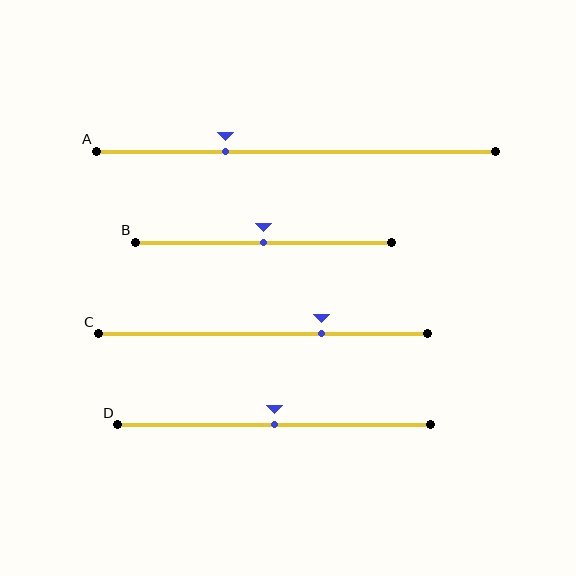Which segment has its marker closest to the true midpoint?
Segment B has its marker closest to the true midpoint.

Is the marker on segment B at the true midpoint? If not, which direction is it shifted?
Yes, the marker on segment B is at the true midpoint.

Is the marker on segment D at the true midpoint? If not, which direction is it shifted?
Yes, the marker on segment D is at the true midpoint.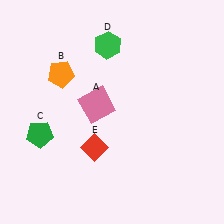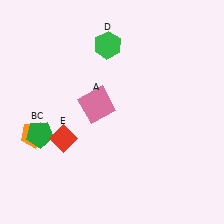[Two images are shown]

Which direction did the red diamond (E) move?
The red diamond (E) moved left.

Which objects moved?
The objects that moved are: the orange pentagon (B), the red diamond (E).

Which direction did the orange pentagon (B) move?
The orange pentagon (B) moved down.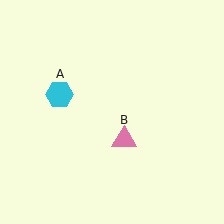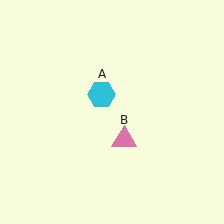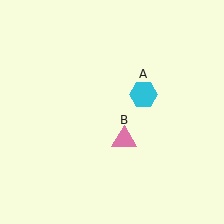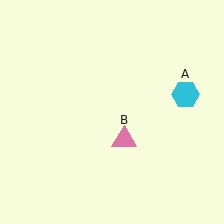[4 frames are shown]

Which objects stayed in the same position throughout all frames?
Pink triangle (object B) remained stationary.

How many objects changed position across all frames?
1 object changed position: cyan hexagon (object A).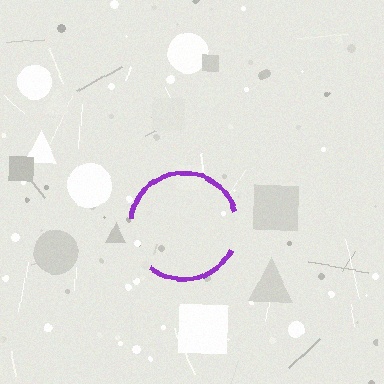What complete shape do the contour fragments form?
The contour fragments form a circle.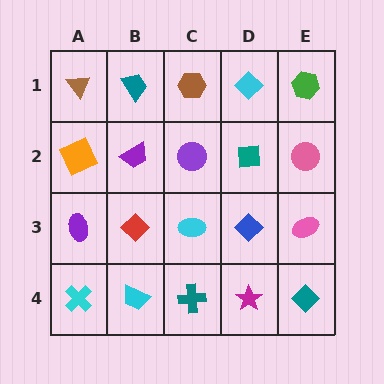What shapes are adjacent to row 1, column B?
A purple trapezoid (row 2, column B), a brown triangle (row 1, column A), a brown hexagon (row 1, column C).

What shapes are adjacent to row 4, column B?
A red diamond (row 3, column B), a cyan cross (row 4, column A), a teal cross (row 4, column C).